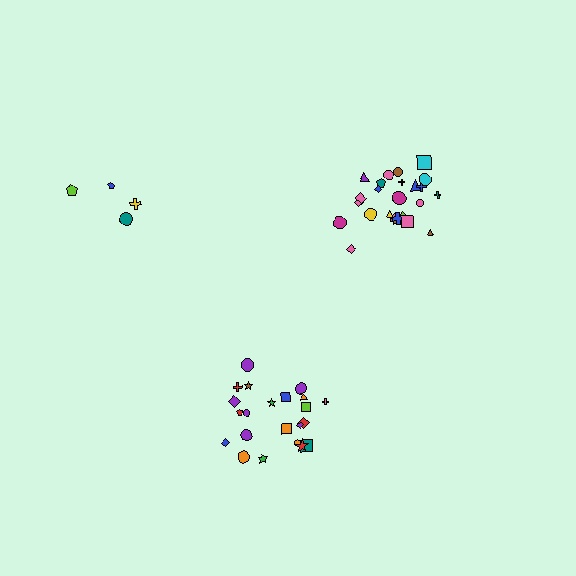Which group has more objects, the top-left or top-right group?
The top-right group.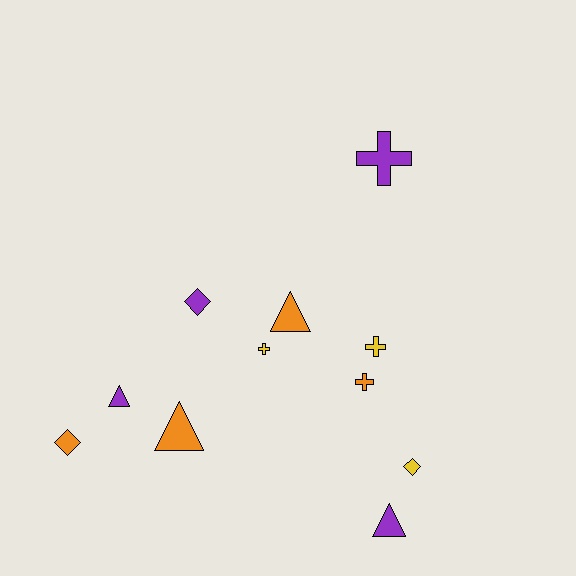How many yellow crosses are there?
There are 2 yellow crosses.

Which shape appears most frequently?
Triangle, with 4 objects.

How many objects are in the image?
There are 11 objects.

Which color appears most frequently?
Purple, with 4 objects.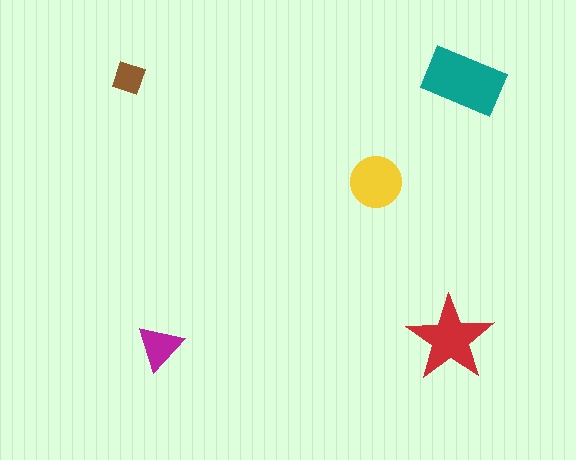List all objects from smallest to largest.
The brown square, the magenta triangle, the yellow circle, the red star, the teal rectangle.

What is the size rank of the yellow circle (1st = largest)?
3rd.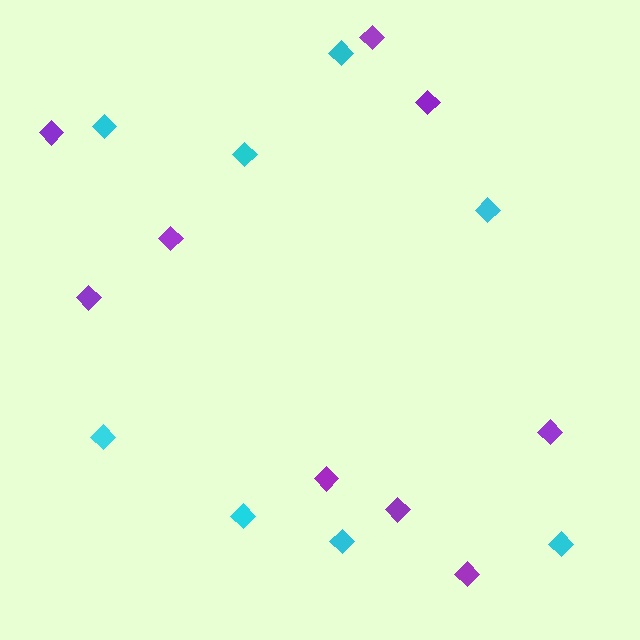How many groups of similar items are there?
There are 2 groups: one group of cyan diamonds (8) and one group of purple diamonds (9).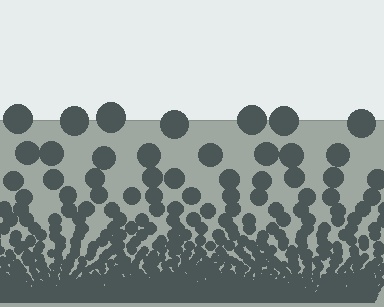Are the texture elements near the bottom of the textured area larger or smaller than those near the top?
Smaller. The gradient is inverted — elements near the bottom are smaller and denser.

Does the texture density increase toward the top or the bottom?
Density increases toward the bottom.